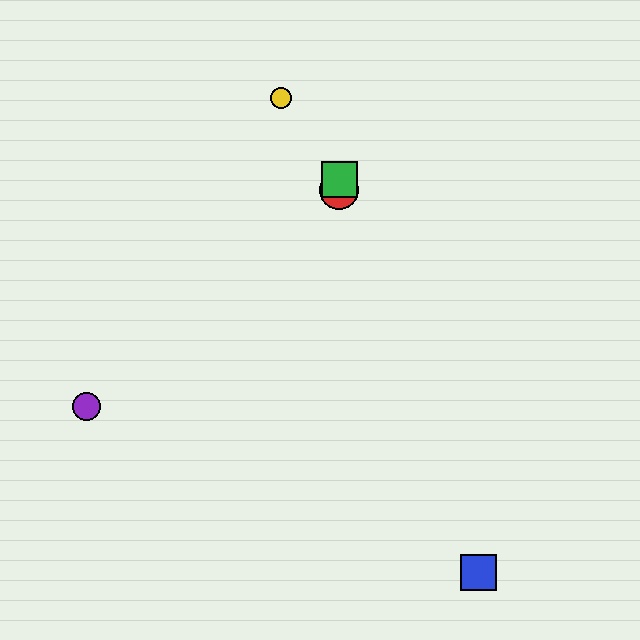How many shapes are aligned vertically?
2 shapes (the red circle, the green square) are aligned vertically.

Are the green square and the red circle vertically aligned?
Yes, both are at x≈339.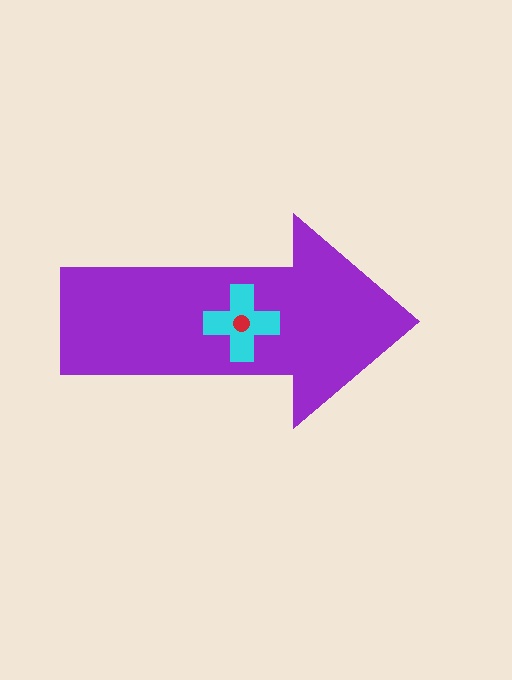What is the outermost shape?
The purple arrow.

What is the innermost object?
The red circle.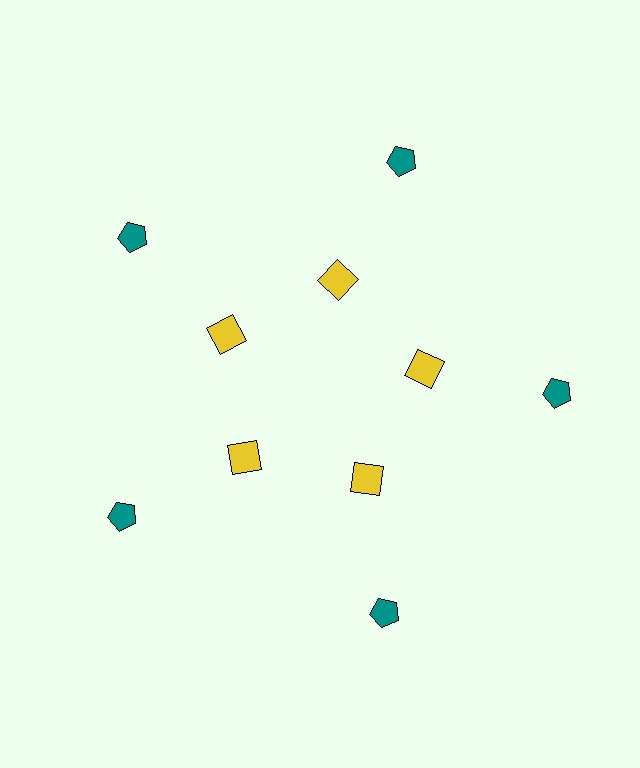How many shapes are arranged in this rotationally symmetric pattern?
There are 10 shapes, arranged in 5 groups of 2.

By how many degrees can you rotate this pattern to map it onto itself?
The pattern maps onto itself every 72 degrees of rotation.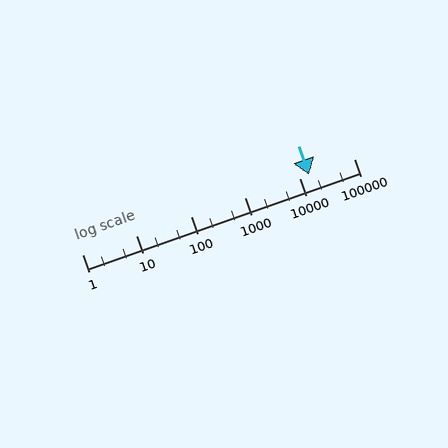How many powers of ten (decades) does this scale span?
The scale spans 5 decades, from 1 to 100000.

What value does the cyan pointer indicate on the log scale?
The pointer indicates approximately 15000.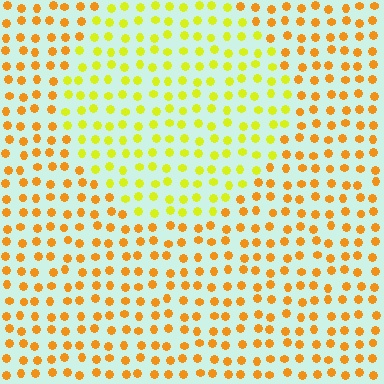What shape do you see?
I see a circle.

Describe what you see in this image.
The image is filled with small orange elements in a uniform arrangement. A circle-shaped region is visible where the elements are tinted to a slightly different hue, forming a subtle color boundary.